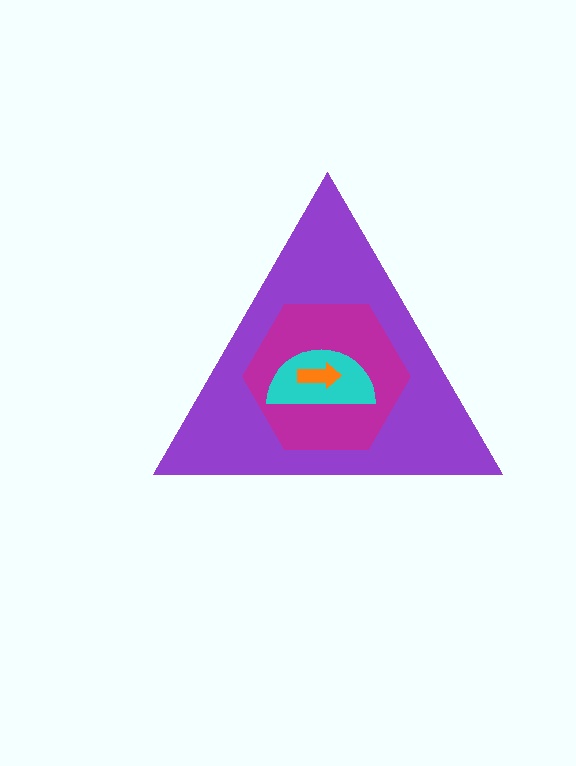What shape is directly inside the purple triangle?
The magenta hexagon.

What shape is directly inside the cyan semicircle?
The orange arrow.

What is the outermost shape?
The purple triangle.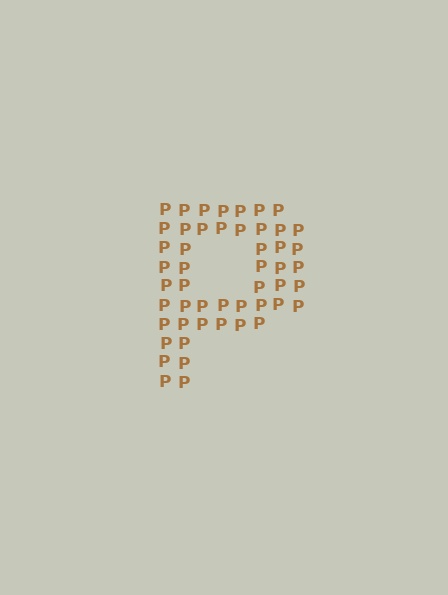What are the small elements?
The small elements are letter P's.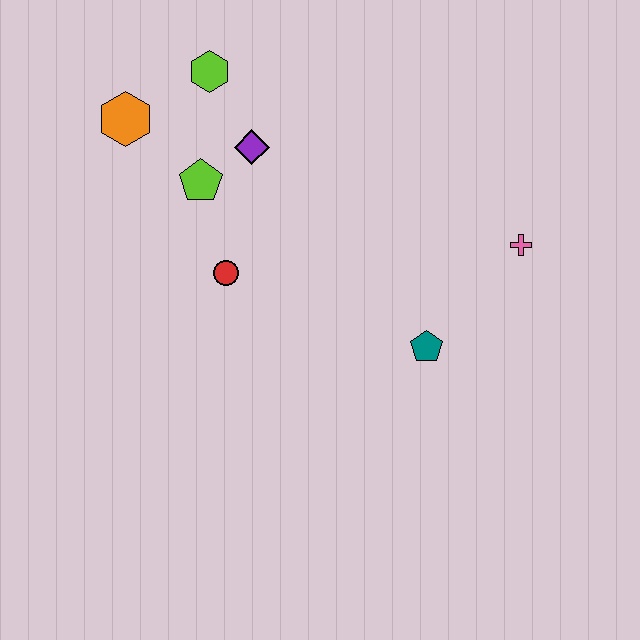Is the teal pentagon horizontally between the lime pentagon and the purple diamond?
No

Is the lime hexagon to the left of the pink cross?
Yes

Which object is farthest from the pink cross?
The orange hexagon is farthest from the pink cross.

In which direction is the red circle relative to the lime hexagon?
The red circle is below the lime hexagon.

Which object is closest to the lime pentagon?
The purple diamond is closest to the lime pentagon.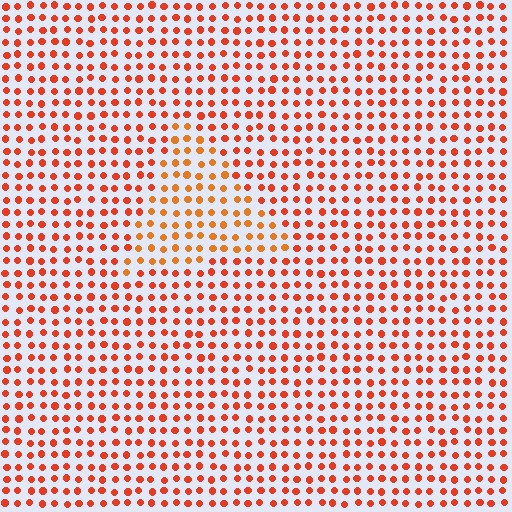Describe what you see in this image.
The image is filled with small red elements in a uniform arrangement. A triangle-shaped region is visible where the elements are tinted to a slightly different hue, forming a subtle color boundary.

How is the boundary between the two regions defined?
The boundary is defined purely by a slight shift in hue (about 20 degrees). Spacing, size, and orientation are identical on both sides.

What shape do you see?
I see a triangle.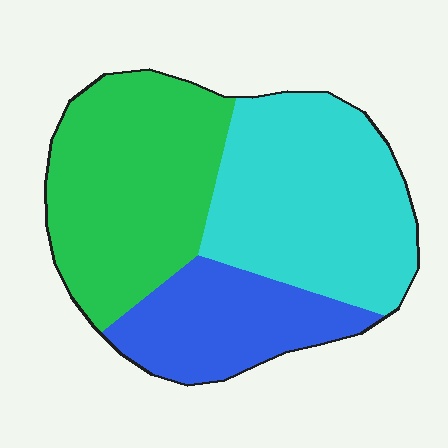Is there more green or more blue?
Green.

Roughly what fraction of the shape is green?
Green takes up about three eighths (3/8) of the shape.